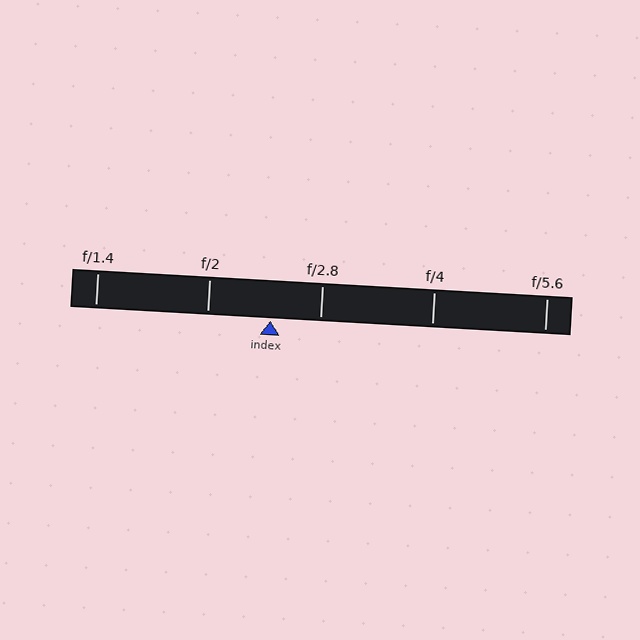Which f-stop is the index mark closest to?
The index mark is closest to f/2.8.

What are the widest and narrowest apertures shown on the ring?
The widest aperture shown is f/1.4 and the narrowest is f/5.6.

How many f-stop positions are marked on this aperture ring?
There are 5 f-stop positions marked.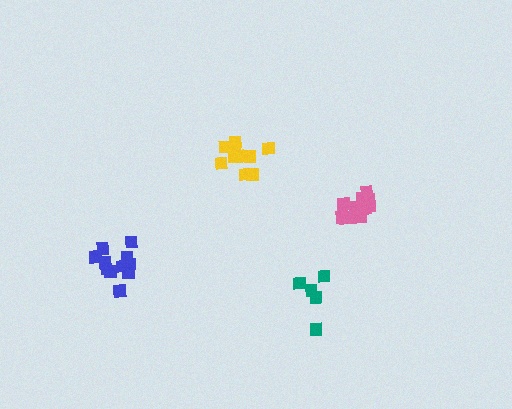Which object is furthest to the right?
The pink cluster is rightmost.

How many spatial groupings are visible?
There are 4 spatial groupings.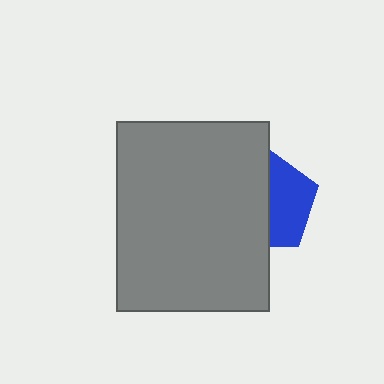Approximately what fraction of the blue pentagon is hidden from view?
Roughly 54% of the blue pentagon is hidden behind the gray rectangle.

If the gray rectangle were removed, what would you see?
You would see the complete blue pentagon.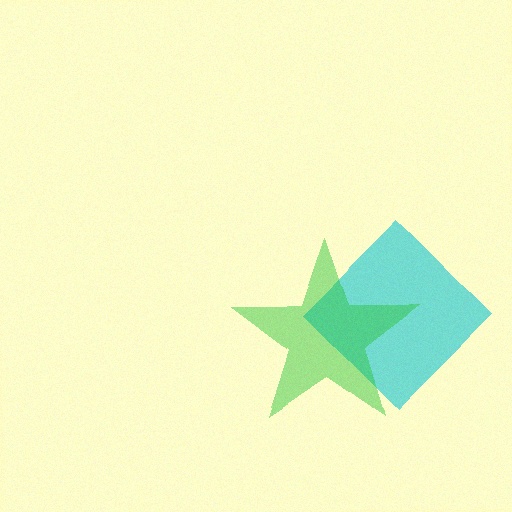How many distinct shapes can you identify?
There are 2 distinct shapes: a cyan diamond, a green star.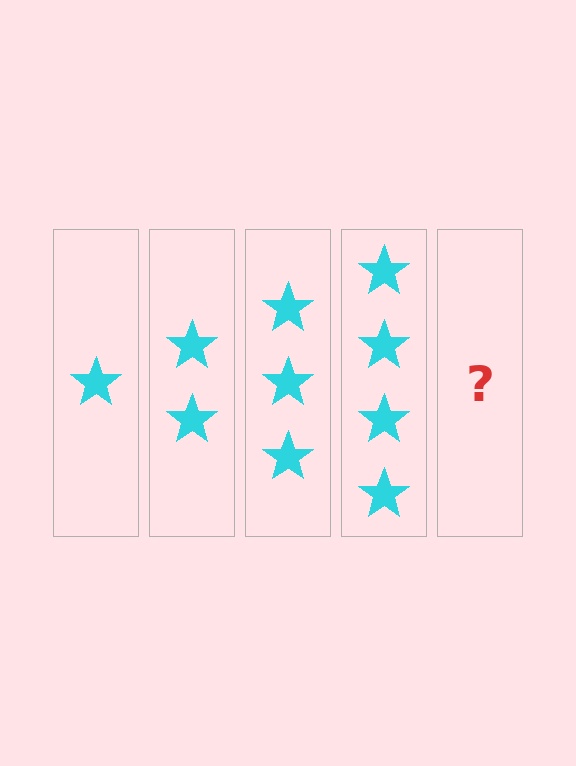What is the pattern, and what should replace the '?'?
The pattern is that each step adds one more star. The '?' should be 5 stars.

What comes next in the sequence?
The next element should be 5 stars.